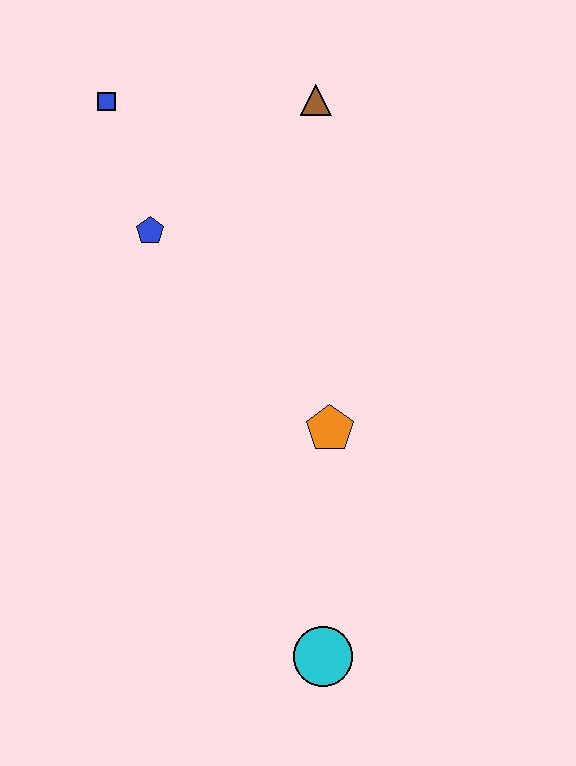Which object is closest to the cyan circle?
The orange pentagon is closest to the cyan circle.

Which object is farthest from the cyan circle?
The blue square is farthest from the cyan circle.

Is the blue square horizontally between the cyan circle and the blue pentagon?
No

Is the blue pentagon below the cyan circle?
No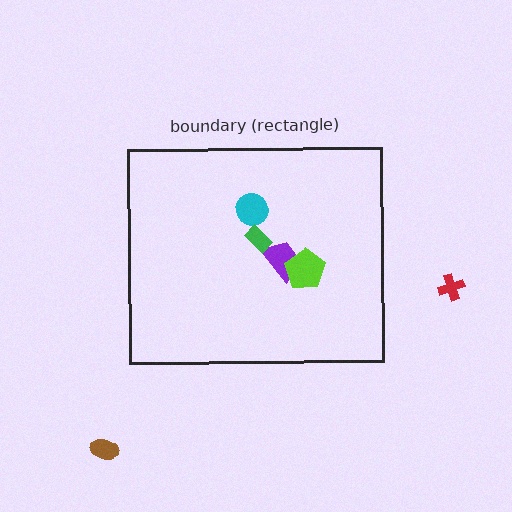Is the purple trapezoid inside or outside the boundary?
Inside.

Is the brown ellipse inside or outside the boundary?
Outside.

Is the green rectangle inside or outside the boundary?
Inside.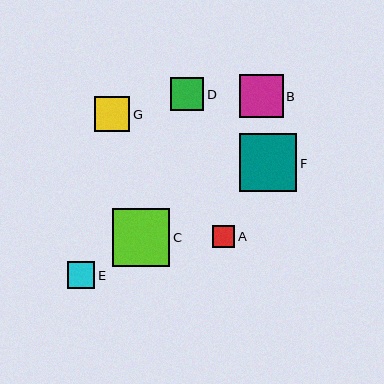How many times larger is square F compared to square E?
Square F is approximately 2.1 times the size of square E.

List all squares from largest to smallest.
From largest to smallest: C, F, B, G, D, E, A.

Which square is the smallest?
Square A is the smallest with a size of approximately 22 pixels.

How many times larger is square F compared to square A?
Square F is approximately 2.6 times the size of square A.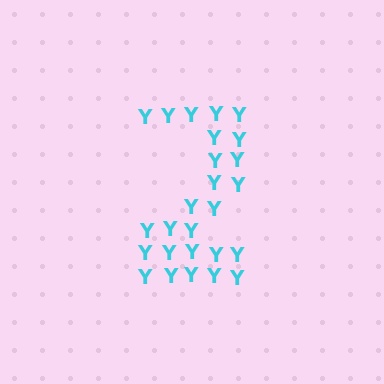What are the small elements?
The small elements are letter Y's.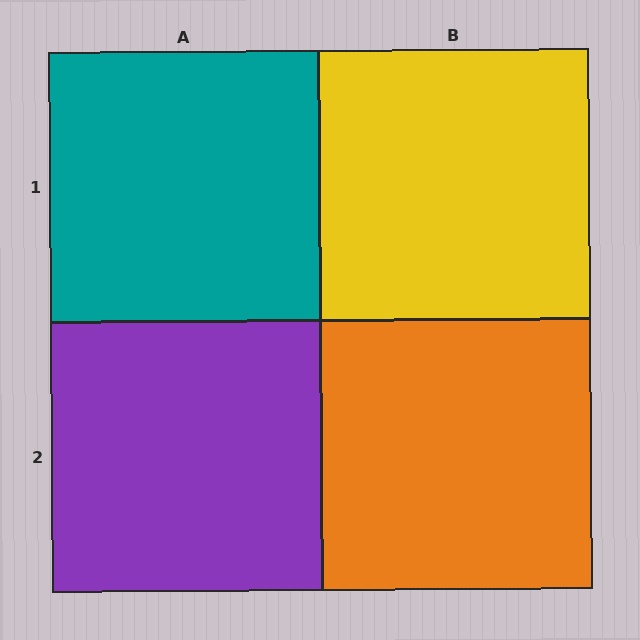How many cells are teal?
1 cell is teal.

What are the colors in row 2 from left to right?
Purple, orange.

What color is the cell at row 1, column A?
Teal.